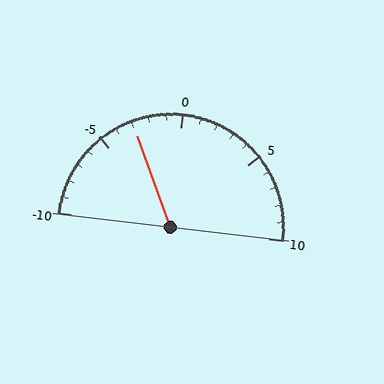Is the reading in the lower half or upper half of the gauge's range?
The reading is in the lower half of the range (-10 to 10).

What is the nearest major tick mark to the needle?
The nearest major tick mark is -5.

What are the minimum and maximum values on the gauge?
The gauge ranges from -10 to 10.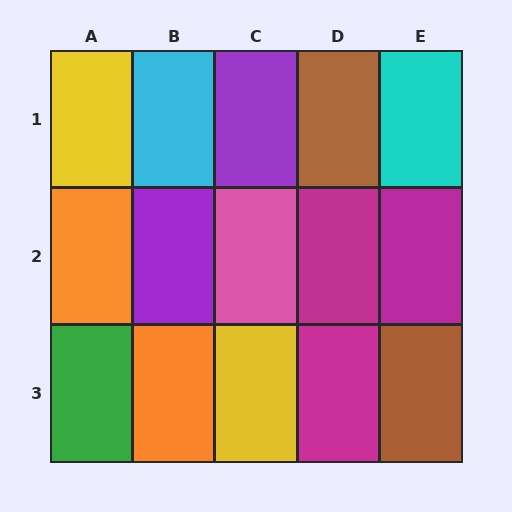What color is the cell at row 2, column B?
Purple.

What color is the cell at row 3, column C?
Yellow.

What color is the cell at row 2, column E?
Magenta.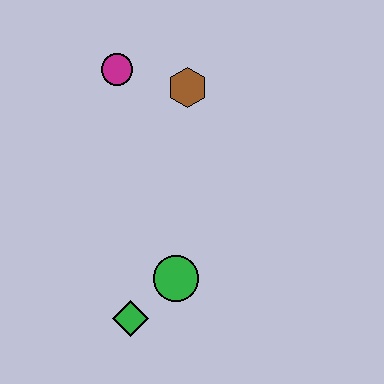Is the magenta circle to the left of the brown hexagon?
Yes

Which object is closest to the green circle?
The green diamond is closest to the green circle.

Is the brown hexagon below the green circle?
No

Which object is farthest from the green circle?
The magenta circle is farthest from the green circle.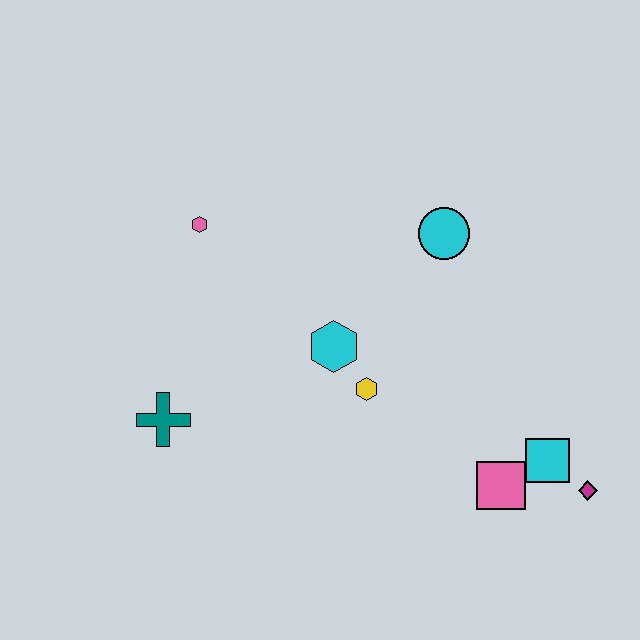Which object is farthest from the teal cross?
The magenta diamond is farthest from the teal cross.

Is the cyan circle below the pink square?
No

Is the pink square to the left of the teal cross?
No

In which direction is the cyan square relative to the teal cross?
The cyan square is to the right of the teal cross.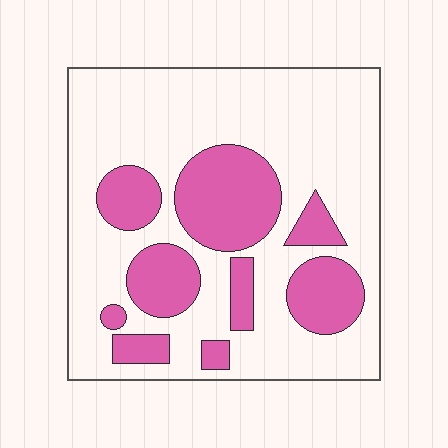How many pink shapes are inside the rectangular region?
9.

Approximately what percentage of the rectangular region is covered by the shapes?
Approximately 30%.